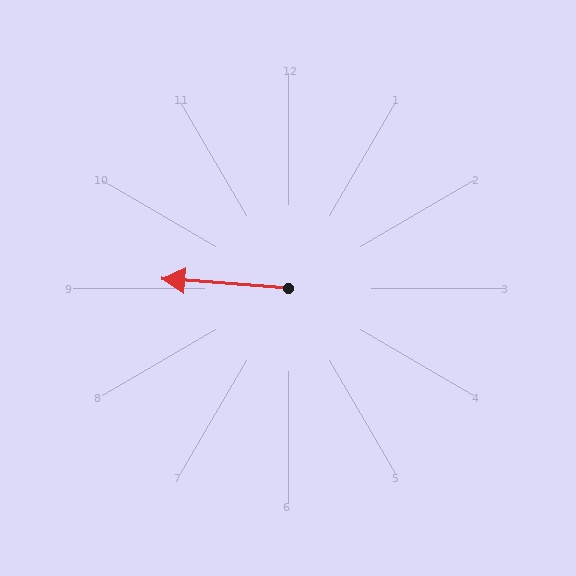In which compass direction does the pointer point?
West.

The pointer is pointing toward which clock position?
Roughly 9 o'clock.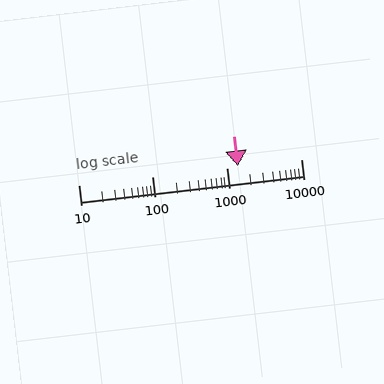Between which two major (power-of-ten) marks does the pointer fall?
The pointer is between 1000 and 10000.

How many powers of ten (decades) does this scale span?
The scale spans 3 decades, from 10 to 10000.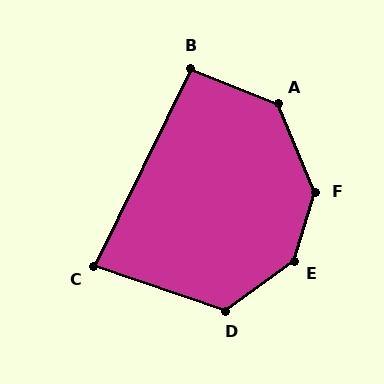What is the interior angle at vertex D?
Approximately 126 degrees (obtuse).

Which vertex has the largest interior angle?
E, at approximately 143 degrees.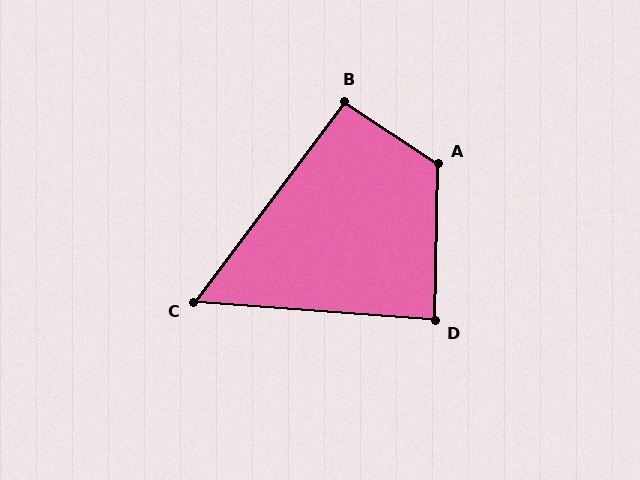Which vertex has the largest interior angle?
A, at approximately 123 degrees.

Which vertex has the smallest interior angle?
C, at approximately 57 degrees.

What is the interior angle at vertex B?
Approximately 93 degrees (approximately right).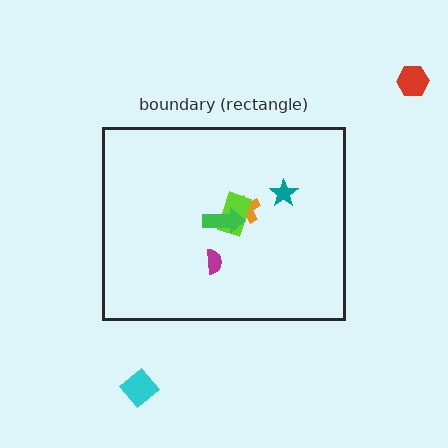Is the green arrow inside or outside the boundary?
Inside.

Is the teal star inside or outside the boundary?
Inside.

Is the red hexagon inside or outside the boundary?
Outside.